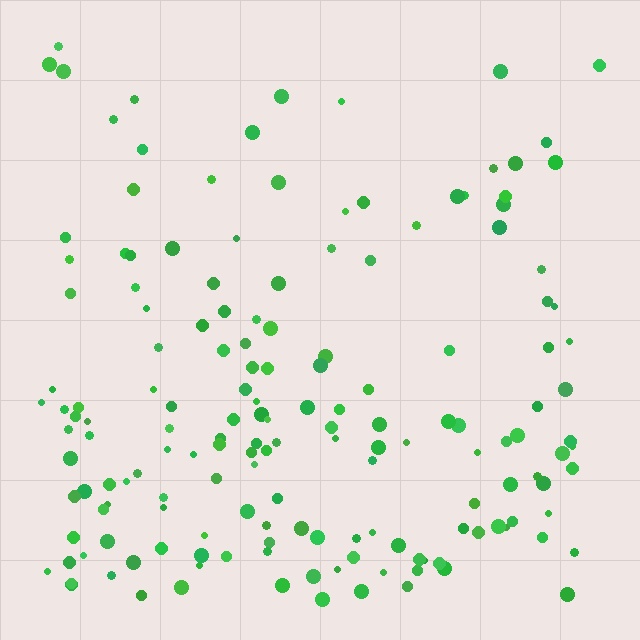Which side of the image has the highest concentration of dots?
The bottom.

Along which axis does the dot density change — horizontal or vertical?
Vertical.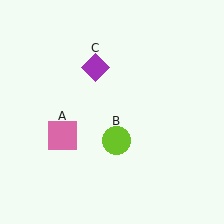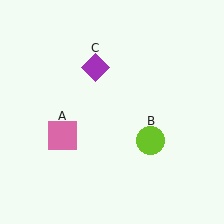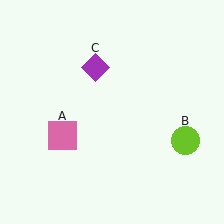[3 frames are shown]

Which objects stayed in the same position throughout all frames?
Pink square (object A) and purple diamond (object C) remained stationary.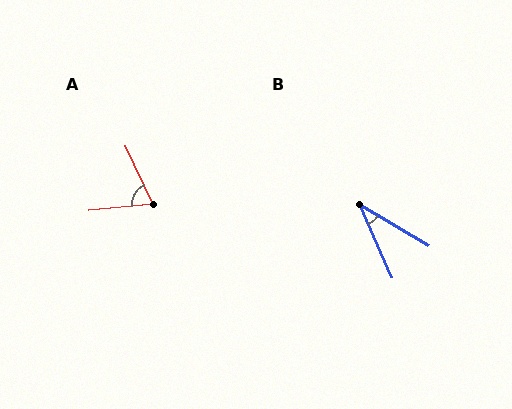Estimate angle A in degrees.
Approximately 71 degrees.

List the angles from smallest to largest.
B (35°), A (71°).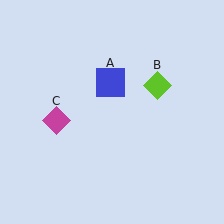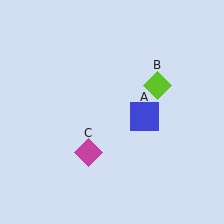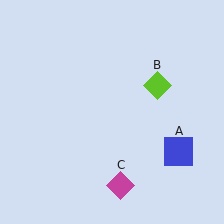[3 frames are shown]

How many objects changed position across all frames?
2 objects changed position: blue square (object A), magenta diamond (object C).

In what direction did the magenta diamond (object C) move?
The magenta diamond (object C) moved down and to the right.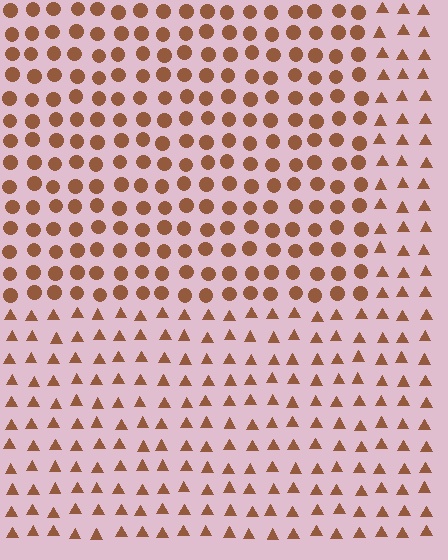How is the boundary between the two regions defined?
The boundary is defined by a change in element shape: circles inside vs. triangles outside. All elements share the same color and spacing.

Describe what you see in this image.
The image is filled with small brown elements arranged in a uniform grid. A rectangle-shaped region contains circles, while the surrounding area contains triangles. The boundary is defined purely by the change in element shape.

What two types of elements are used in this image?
The image uses circles inside the rectangle region and triangles outside it.